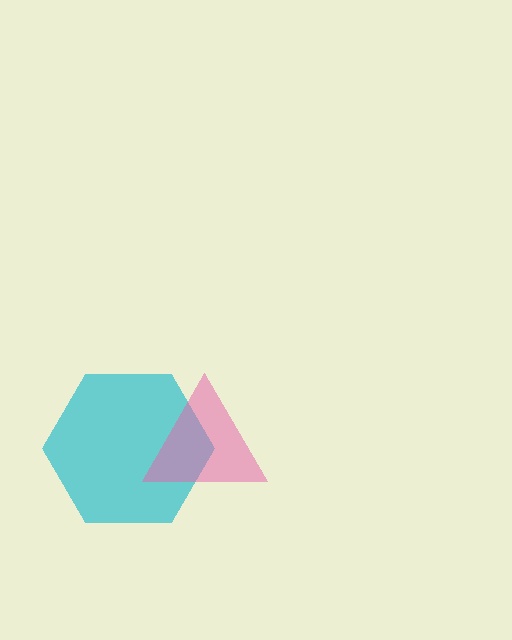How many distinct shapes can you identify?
There are 2 distinct shapes: a cyan hexagon, a pink triangle.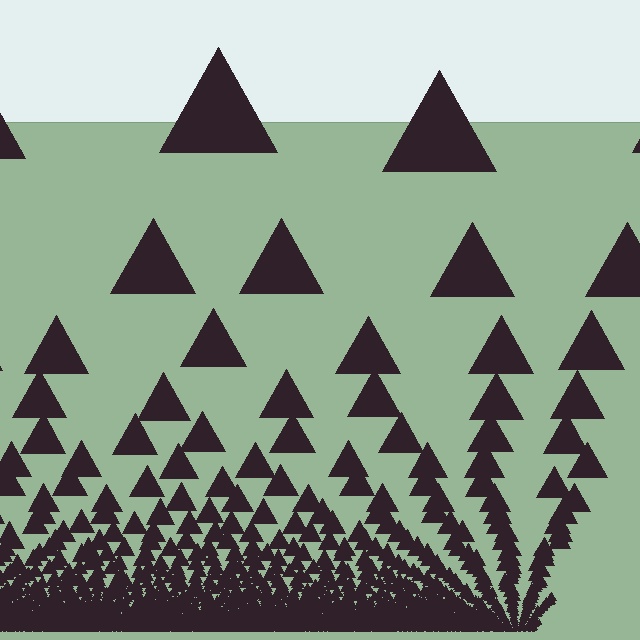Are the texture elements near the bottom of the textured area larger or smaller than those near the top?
Smaller. The gradient is inverted — elements near the bottom are smaller and denser.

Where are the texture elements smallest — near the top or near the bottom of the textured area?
Near the bottom.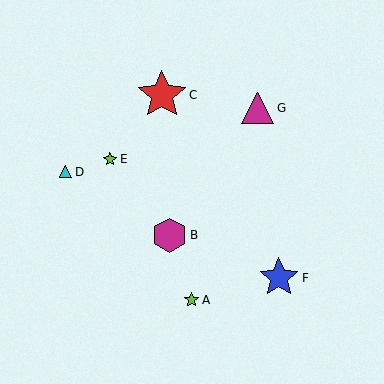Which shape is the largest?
The red star (labeled C) is the largest.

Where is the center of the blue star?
The center of the blue star is at (279, 278).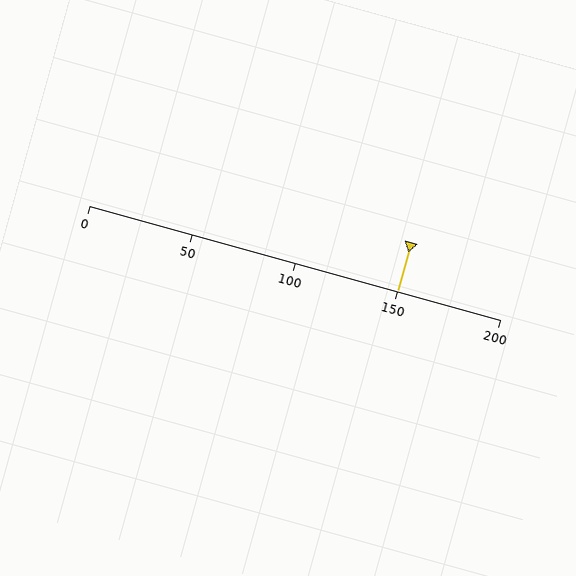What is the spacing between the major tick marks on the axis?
The major ticks are spaced 50 apart.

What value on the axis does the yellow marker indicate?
The marker indicates approximately 150.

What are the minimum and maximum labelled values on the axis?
The axis runs from 0 to 200.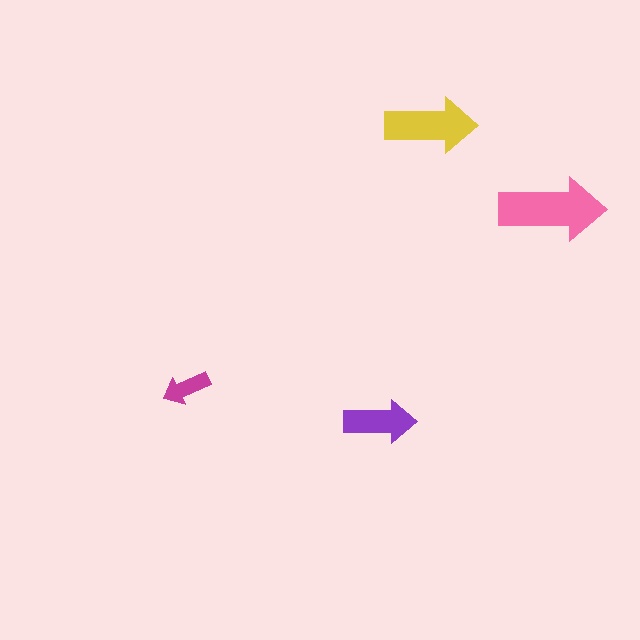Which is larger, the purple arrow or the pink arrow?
The pink one.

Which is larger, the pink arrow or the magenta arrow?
The pink one.